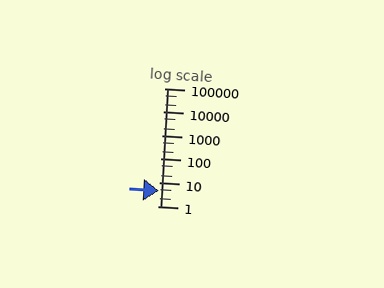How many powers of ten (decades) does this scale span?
The scale spans 5 decades, from 1 to 100000.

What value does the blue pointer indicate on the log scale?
The pointer indicates approximately 4.5.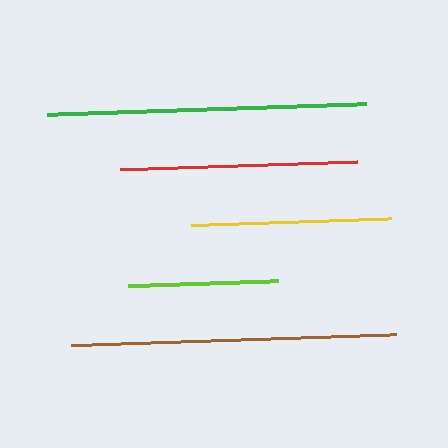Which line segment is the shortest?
The lime line is the shortest at approximately 150 pixels.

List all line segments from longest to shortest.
From longest to shortest: brown, green, red, yellow, lime.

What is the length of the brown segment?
The brown segment is approximately 325 pixels long.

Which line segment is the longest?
The brown line is the longest at approximately 325 pixels.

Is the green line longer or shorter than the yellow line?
The green line is longer than the yellow line.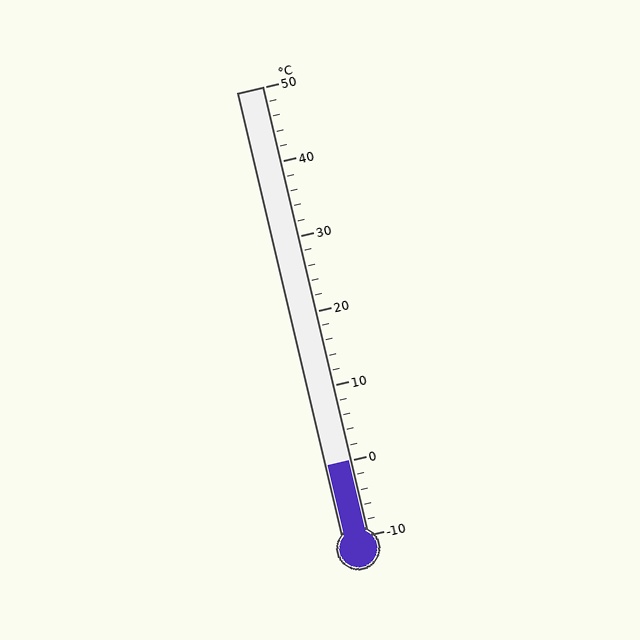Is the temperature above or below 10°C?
The temperature is below 10°C.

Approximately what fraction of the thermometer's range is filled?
The thermometer is filled to approximately 15% of its range.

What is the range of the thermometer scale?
The thermometer scale ranges from -10°C to 50°C.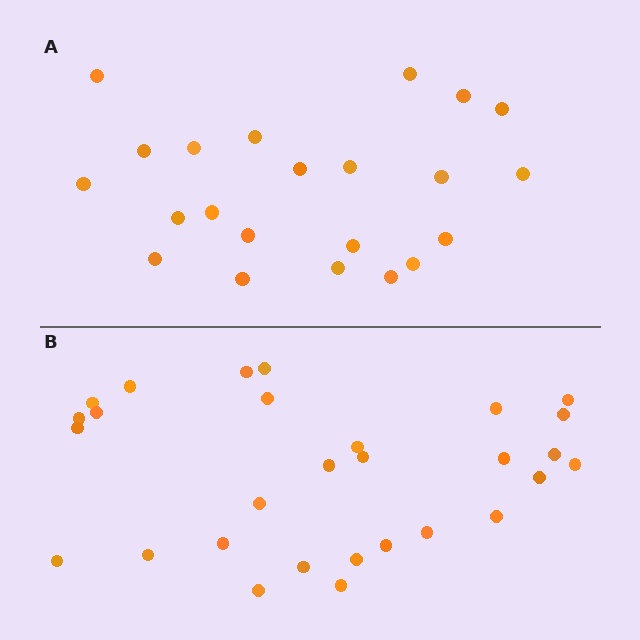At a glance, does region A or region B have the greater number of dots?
Region B (the bottom region) has more dots.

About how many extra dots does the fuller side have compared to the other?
Region B has roughly 8 or so more dots than region A.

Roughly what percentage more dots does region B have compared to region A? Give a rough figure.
About 30% more.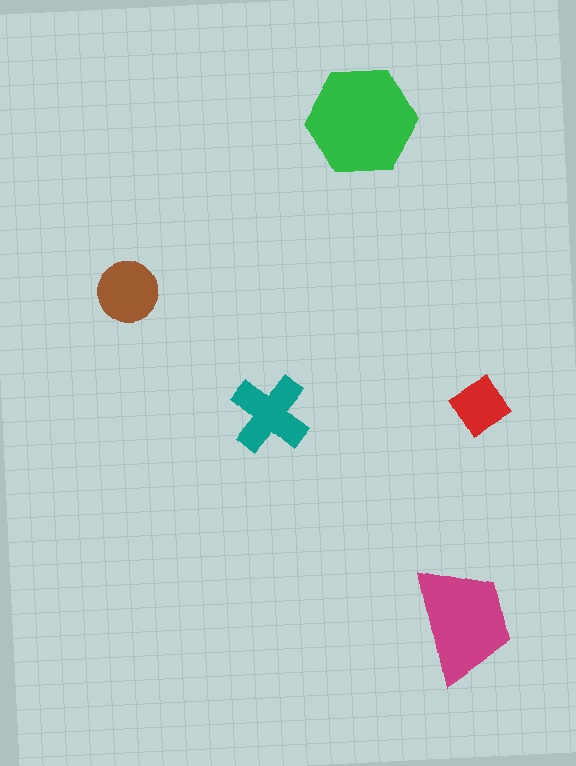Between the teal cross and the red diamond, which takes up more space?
The teal cross.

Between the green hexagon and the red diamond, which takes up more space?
The green hexagon.